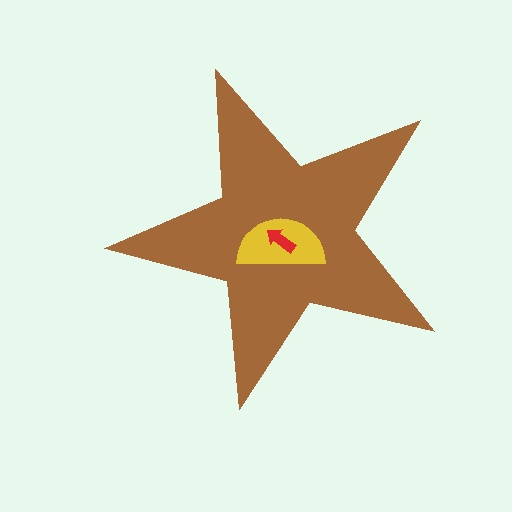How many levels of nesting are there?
3.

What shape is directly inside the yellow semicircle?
The red arrow.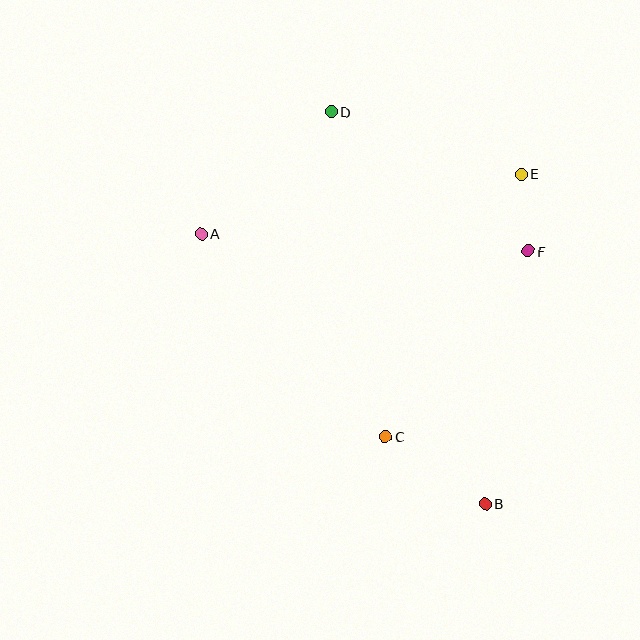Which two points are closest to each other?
Points E and F are closest to each other.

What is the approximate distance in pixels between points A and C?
The distance between A and C is approximately 274 pixels.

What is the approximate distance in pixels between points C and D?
The distance between C and D is approximately 329 pixels.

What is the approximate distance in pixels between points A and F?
The distance between A and F is approximately 327 pixels.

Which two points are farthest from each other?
Points B and D are farthest from each other.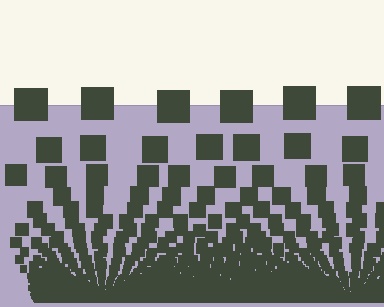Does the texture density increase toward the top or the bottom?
Density increases toward the bottom.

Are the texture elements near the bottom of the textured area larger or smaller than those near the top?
Smaller. The gradient is inverted — elements near the bottom are smaller and denser.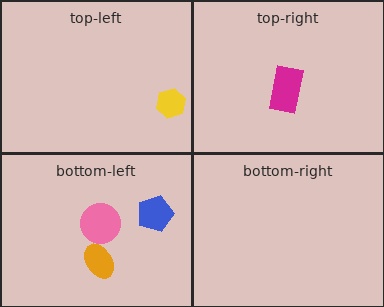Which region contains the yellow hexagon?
The top-left region.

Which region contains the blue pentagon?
The bottom-left region.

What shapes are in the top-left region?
The yellow hexagon.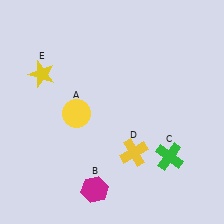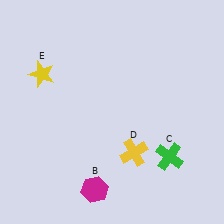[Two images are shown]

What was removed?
The yellow circle (A) was removed in Image 2.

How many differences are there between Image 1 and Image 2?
There is 1 difference between the two images.